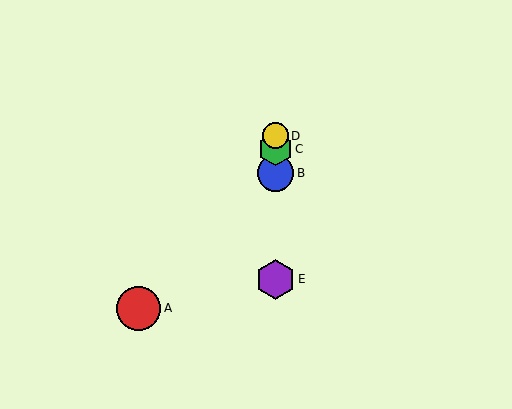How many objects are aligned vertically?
4 objects (B, C, D, E) are aligned vertically.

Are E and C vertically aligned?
Yes, both are at x≈275.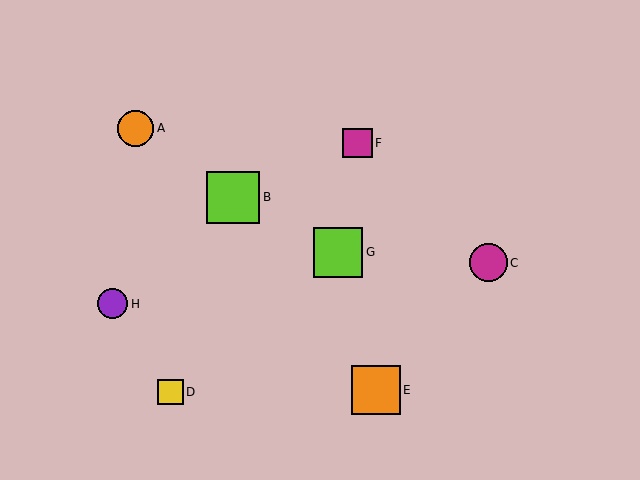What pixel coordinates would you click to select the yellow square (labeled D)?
Click at (170, 392) to select the yellow square D.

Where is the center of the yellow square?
The center of the yellow square is at (170, 392).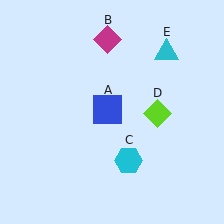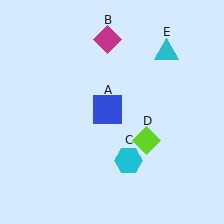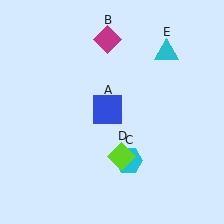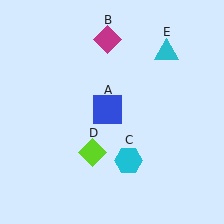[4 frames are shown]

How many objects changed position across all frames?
1 object changed position: lime diamond (object D).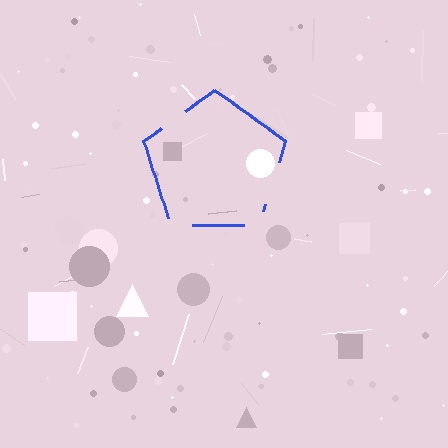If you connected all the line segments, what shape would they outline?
They would outline a pentagon.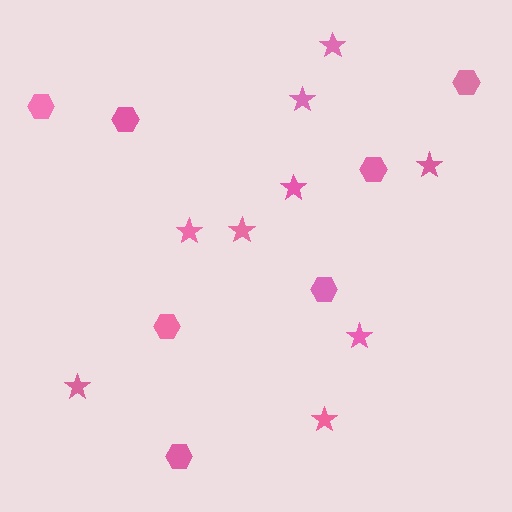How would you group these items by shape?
There are 2 groups: one group of hexagons (7) and one group of stars (9).